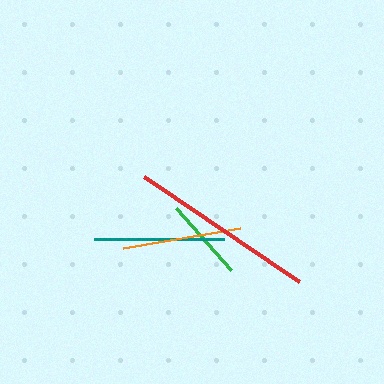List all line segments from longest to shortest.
From longest to shortest: red, teal, orange, green.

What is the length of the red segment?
The red segment is approximately 188 pixels long.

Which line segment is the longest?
The red line is the longest at approximately 188 pixels.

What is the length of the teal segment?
The teal segment is approximately 130 pixels long.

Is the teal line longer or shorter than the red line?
The red line is longer than the teal line.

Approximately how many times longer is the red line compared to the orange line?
The red line is approximately 1.6 times the length of the orange line.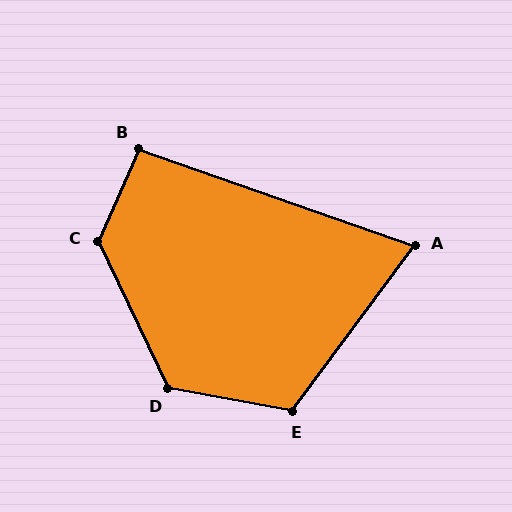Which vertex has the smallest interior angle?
A, at approximately 73 degrees.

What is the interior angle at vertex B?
Approximately 94 degrees (approximately right).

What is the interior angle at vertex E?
Approximately 116 degrees (obtuse).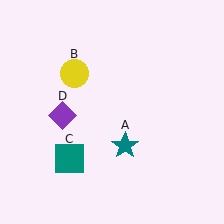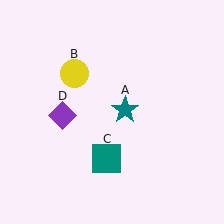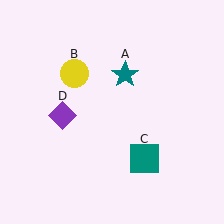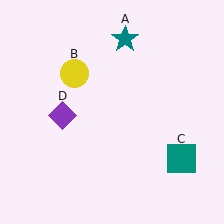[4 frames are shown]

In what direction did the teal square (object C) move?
The teal square (object C) moved right.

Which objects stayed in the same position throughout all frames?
Yellow circle (object B) and purple diamond (object D) remained stationary.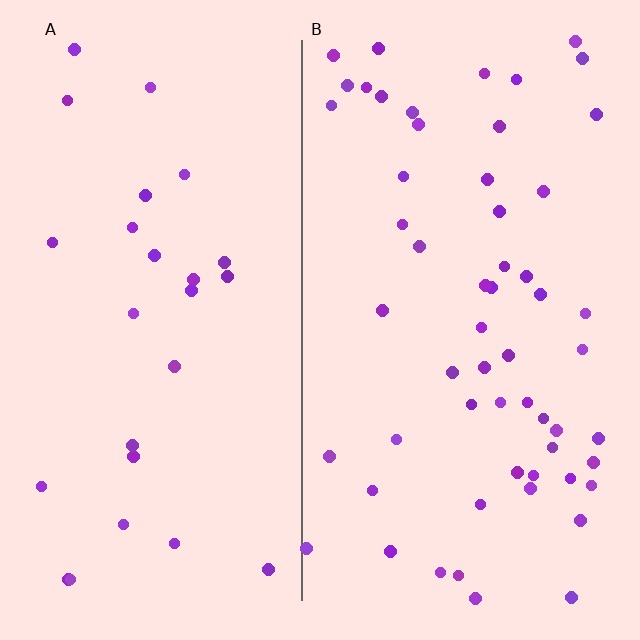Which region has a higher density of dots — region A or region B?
B (the right).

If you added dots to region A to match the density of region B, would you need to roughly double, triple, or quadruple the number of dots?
Approximately double.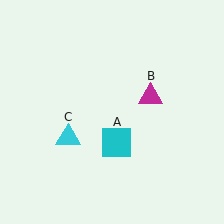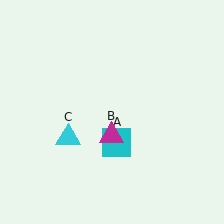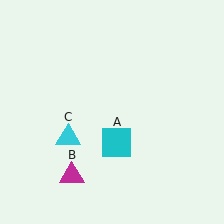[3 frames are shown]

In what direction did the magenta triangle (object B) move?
The magenta triangle (object B) moved down and to the left.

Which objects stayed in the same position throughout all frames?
Cyan square (object A) and cyan triangle (object C) remained stationary.